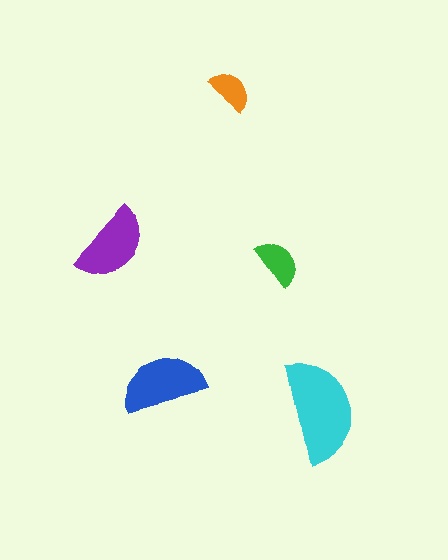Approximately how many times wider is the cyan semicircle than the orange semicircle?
About 2.5 times wider.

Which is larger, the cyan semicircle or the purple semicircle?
The cyan one.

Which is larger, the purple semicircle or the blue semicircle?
The blue one.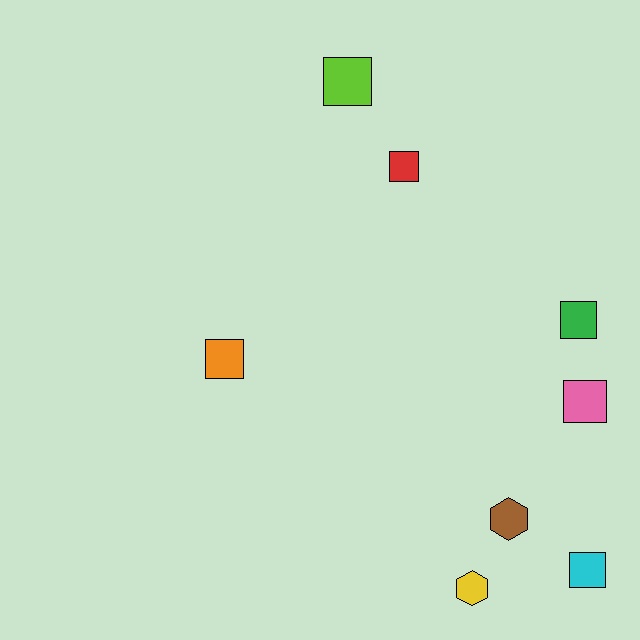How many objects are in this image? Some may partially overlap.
There are 8 objects.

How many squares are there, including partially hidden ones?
There are 6 squares.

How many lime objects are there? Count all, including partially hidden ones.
There is 1 lime object.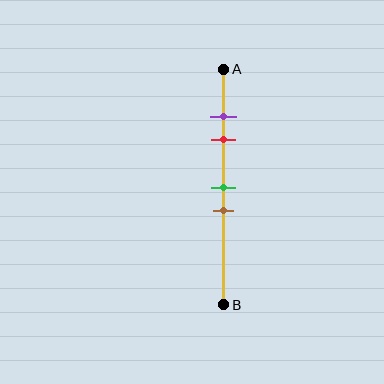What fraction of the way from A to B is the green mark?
The green mark is approximately 50% (0.5) of the way from A to B.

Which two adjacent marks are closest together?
The purple and red marks are the closest adjacent pair.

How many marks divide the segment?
There are 4 marks dividing the segment.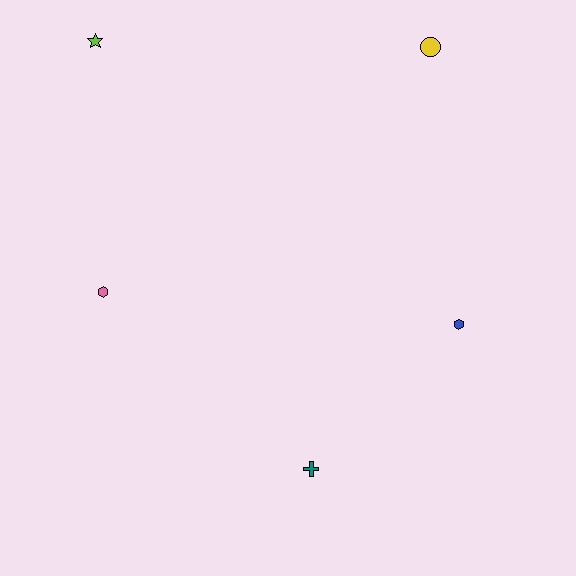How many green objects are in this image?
There are no green objects.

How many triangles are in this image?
There are no triangles.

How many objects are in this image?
There are 5 objects.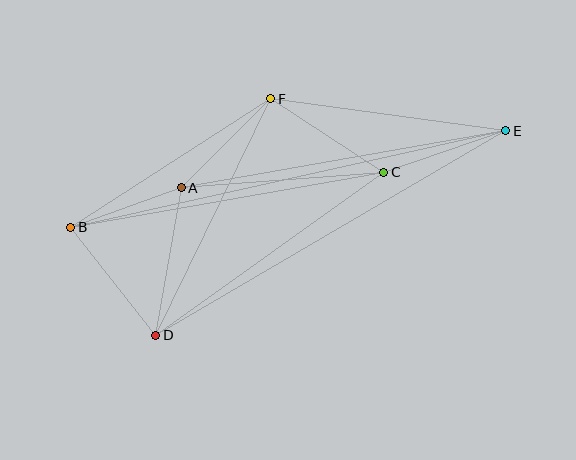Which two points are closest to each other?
Points A and B are closest to each other.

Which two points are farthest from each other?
Points B and E are farthest from each other.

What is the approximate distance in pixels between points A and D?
The distance between A and D is approximately 149 pixels.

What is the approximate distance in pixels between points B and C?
The distance between B and C is approximately 317 pixels.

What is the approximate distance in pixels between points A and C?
The distance between A and C is approximately 203 pixels.